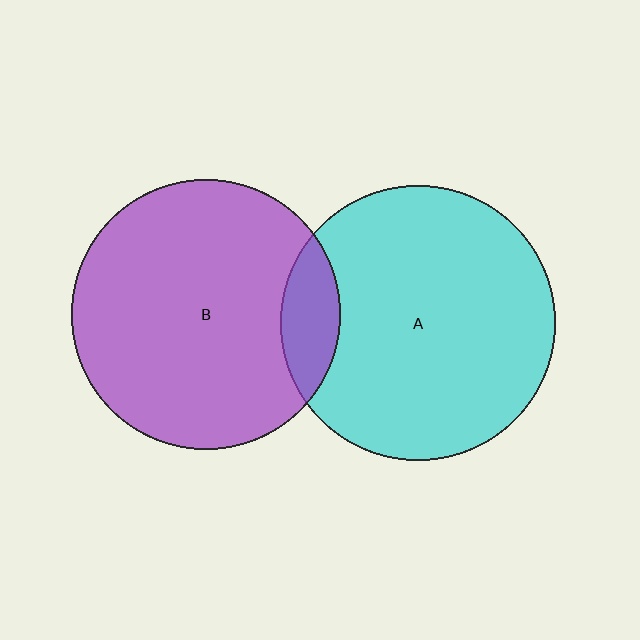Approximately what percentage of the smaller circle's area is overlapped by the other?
Approximately 10%.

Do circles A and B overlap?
Yes.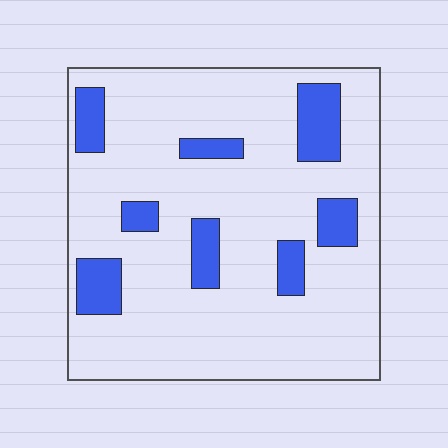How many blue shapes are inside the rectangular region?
8.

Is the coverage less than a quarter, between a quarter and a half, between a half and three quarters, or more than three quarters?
Less than a quarter.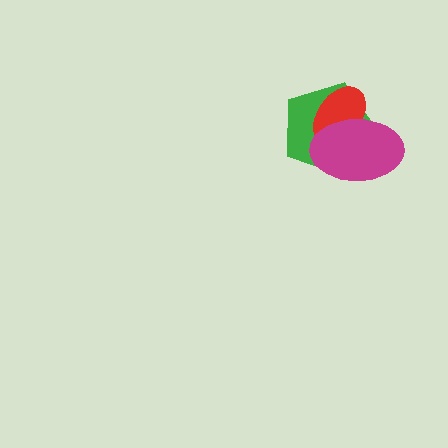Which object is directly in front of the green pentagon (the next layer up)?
The red ellipse is directly in front of the green pentagon.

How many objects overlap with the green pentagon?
2 objects overlap with the green pentagon.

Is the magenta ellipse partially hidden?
No, no other shape covers it.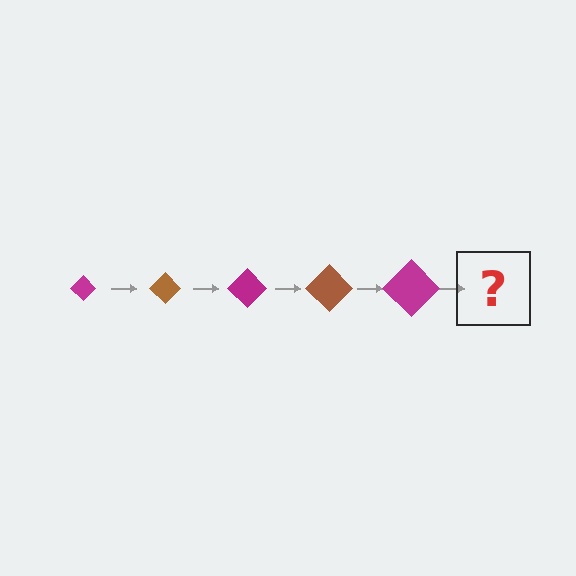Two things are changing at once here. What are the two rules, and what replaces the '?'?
The two rules are that the diamond grows larger each step and the color cycles through magenta and brown. The '?' should be a brown diamond, larger than the previous one.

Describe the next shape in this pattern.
It should be a brown diamond, larger than the previous one.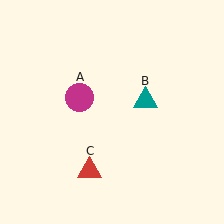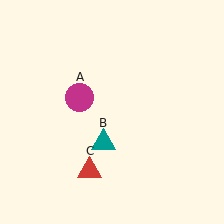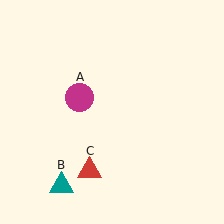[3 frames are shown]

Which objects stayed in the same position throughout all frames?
Magenta circle (object A) and red triangle (object C) remained stationary.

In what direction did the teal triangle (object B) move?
The teal triangle (object B) moved down and to the left.